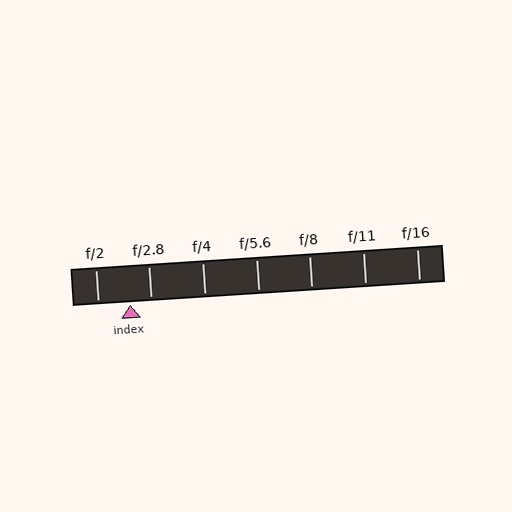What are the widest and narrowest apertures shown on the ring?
The widest aperture shown is f/2 and the narrowest is f/16.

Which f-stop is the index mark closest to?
The index mark is closest to f/2.8.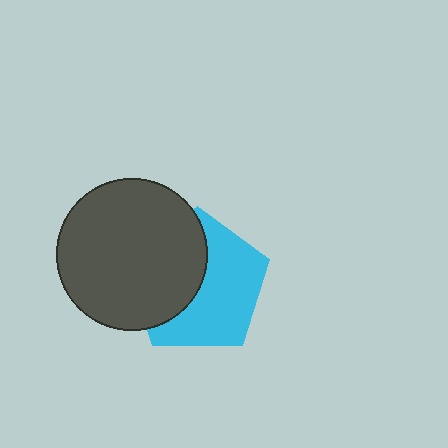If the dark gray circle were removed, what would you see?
You would see the complete cyan pentagon.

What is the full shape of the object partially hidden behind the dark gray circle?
The partially hidden object is a cyan pentagon.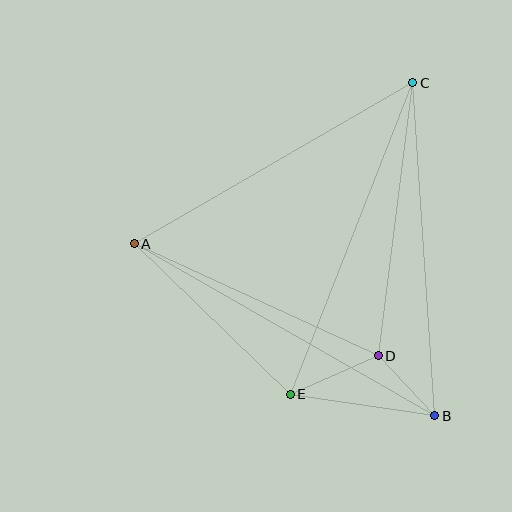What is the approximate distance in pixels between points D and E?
The distance between D and E is approximately 96 pixels.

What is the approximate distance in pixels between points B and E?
The distance between B and E is approximately 146 pixels.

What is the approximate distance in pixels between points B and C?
The distance between B and C is approximately 334 pixels.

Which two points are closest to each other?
Points B and D are closest to each other.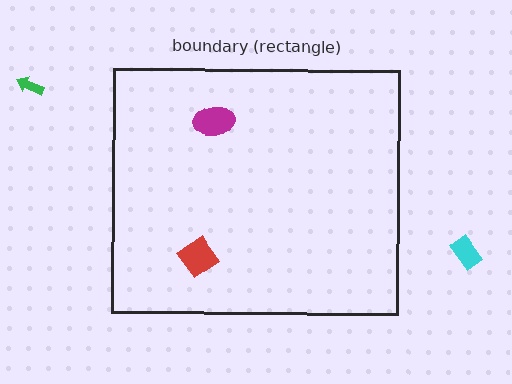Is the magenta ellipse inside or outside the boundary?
Inside.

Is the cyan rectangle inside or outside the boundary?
Outside.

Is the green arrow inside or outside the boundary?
Outside.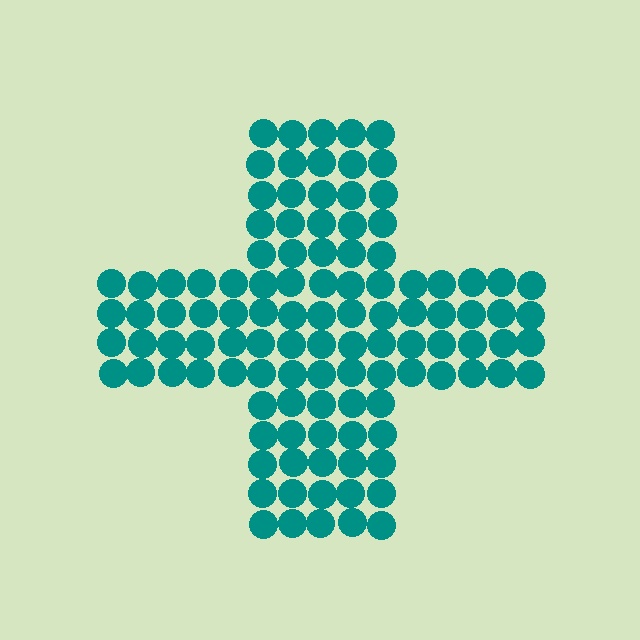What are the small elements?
The small elements are circles.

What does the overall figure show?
The overall figure shows a cross.